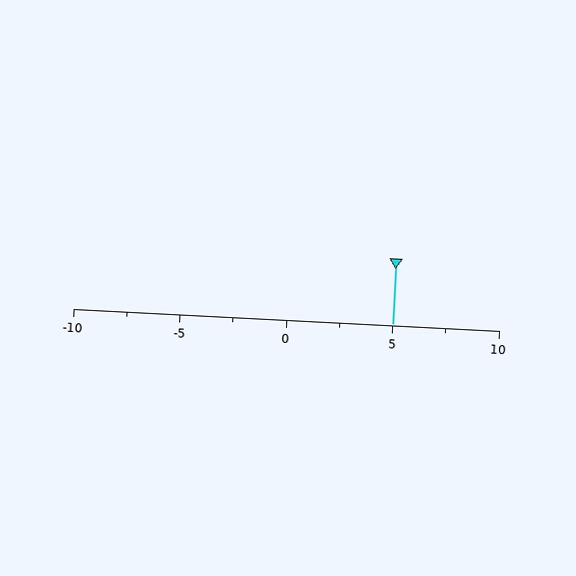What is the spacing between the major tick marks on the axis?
The major ticks are spaced 5 apart.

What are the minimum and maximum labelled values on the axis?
The axis runs from -10 to 10.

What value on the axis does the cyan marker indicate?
The marker indicates approximately 5.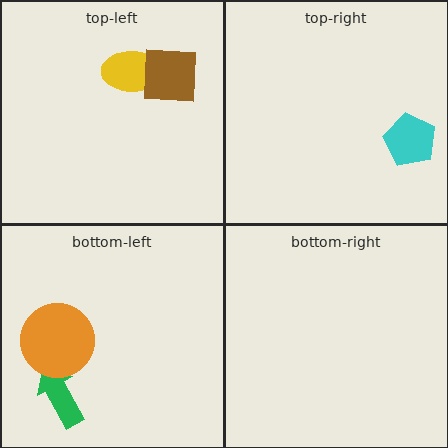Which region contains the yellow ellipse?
The top-left region.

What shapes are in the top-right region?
The cyan pentagon.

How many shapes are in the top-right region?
1.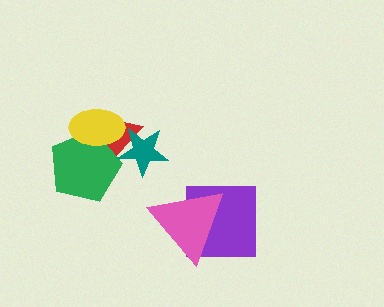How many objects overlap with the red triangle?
3 objects overlap with the red triangle.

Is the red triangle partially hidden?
Yes, it is partially covered by another shape.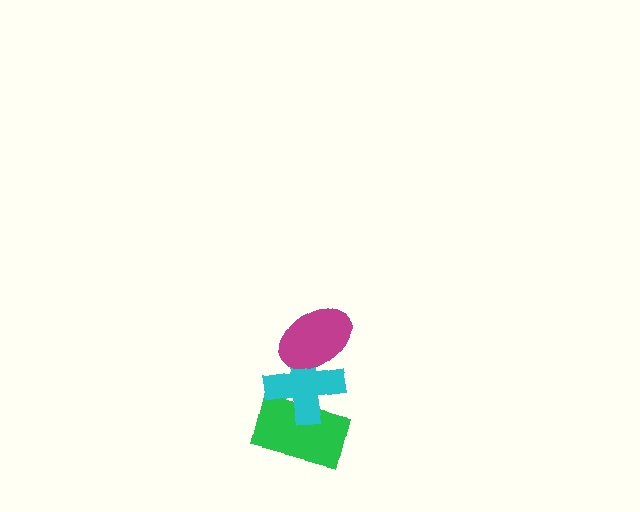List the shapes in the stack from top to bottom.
From top to bottom: the magenta ellipse, the cyan cross, the green rectangle.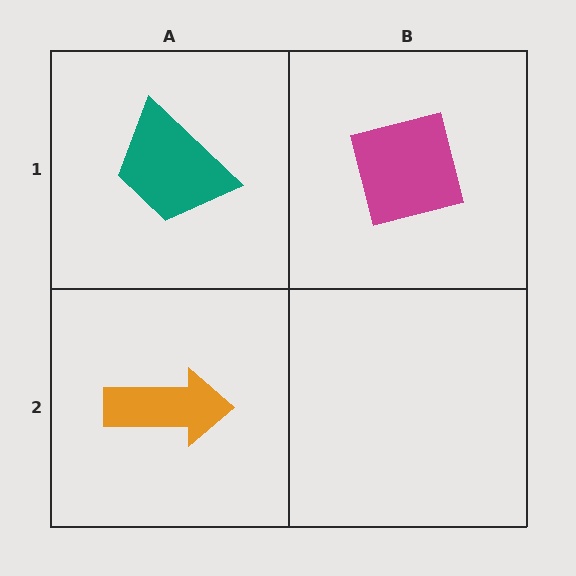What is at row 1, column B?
A magenta square.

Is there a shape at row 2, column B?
No, that cell is empty.